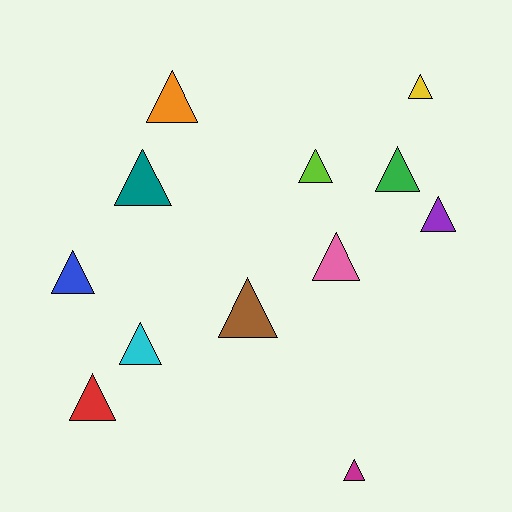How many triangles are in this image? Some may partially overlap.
There are 12 triangles.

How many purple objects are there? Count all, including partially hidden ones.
There is 1 purple object.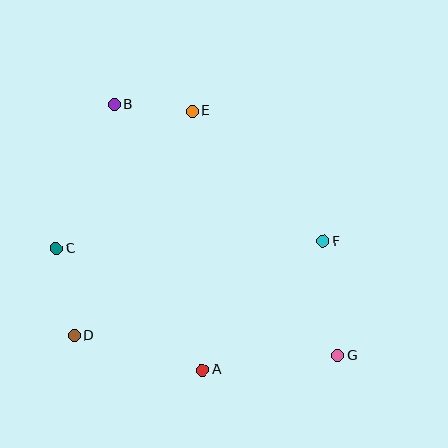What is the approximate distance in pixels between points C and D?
The distance between C and D is approximately 89 pixels.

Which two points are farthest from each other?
Points B and G are farthest from each other.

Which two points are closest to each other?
Points B and E are closest to each other.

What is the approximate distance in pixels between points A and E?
The distance between A and E is approximately 259 pixels.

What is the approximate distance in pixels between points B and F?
The distance between B and F is approximately 250 pixels.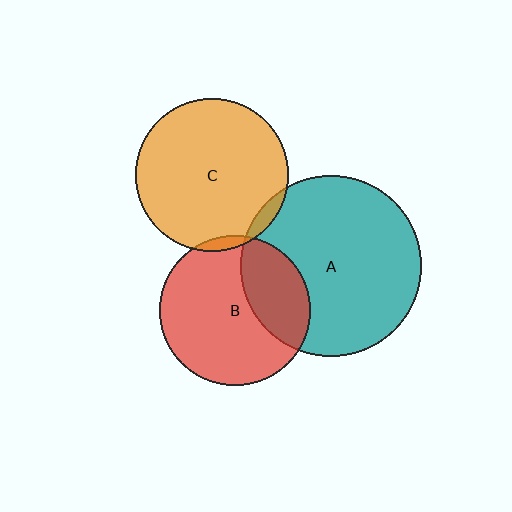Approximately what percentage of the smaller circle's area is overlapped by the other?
Approximately 5%.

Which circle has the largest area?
Circle A (teal).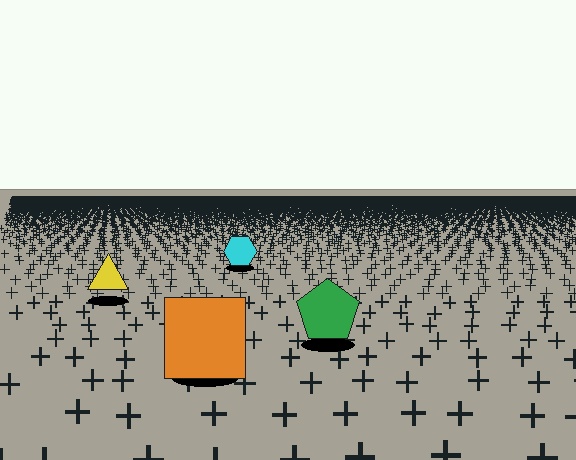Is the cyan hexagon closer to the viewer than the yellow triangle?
No. The yellow triangle is closer — you can tell from the texture gradient: the ground texture is coarser near it.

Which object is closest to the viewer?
The orange square is closest. The texture marks near it are larger and more spread out.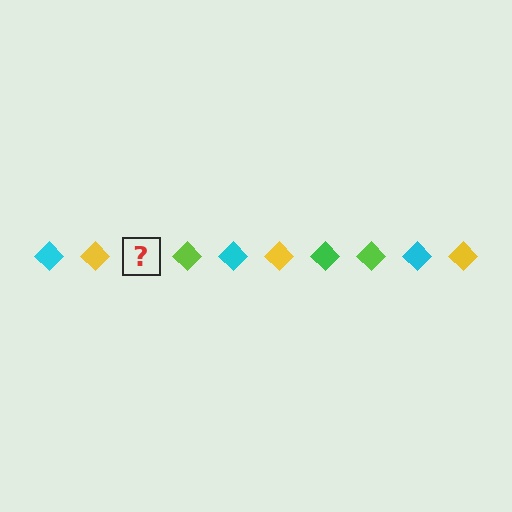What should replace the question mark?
The question mark should be replaced with a green diamond.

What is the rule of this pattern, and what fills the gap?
The rule is that the pattern cycles through cyan, yellow, green, lime diamonds. The gap should be filled with a green diamond.